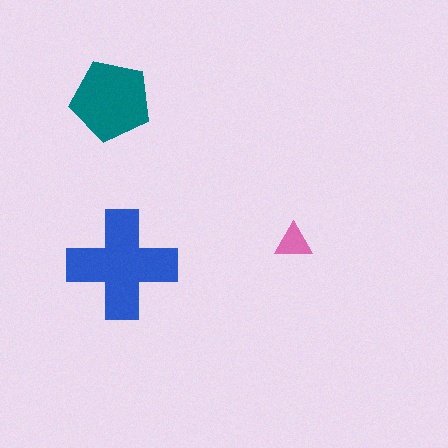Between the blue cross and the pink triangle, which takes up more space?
The blue cross.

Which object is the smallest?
The pink triangle.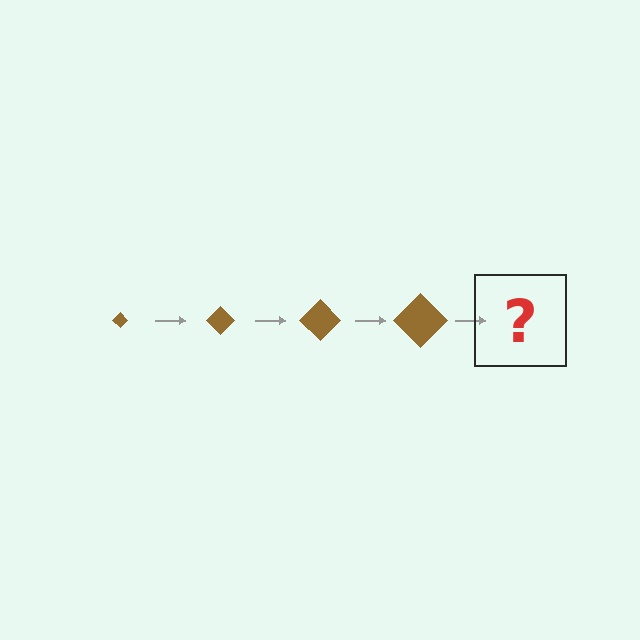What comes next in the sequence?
The next element should be a brown diamond, larger than the previous one.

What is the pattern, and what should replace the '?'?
The pattern is that the diamond gets progressively larger each step. The '?' should be a brown diamond, larger than the previous one.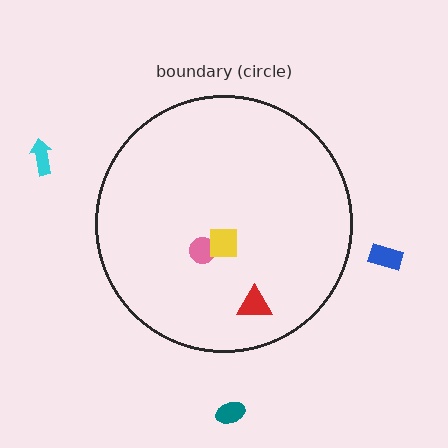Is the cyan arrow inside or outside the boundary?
Outside.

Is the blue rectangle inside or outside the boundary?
Outside.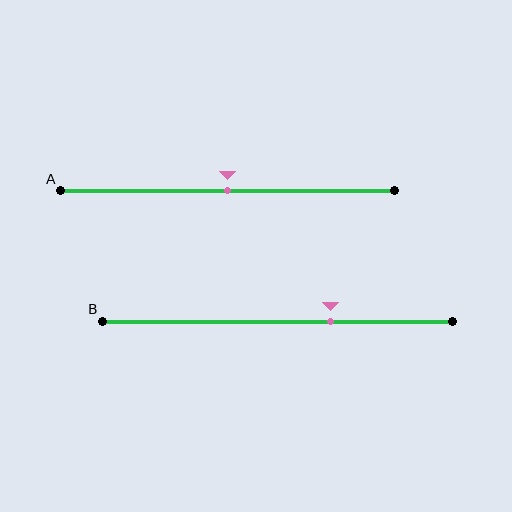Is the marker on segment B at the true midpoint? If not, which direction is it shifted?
No, the marker on segment B is shifted to the right by about 15% of the segment length.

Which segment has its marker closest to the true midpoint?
Segment A has its marker closest to the true midpoint.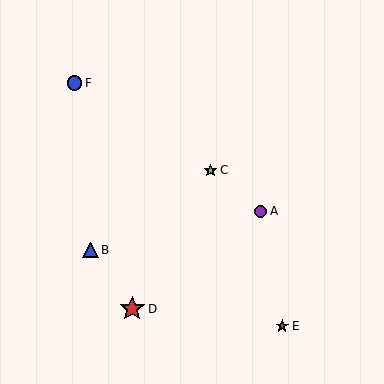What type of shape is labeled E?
Shape E is a red star.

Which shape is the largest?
The red star (labeled D) is the largest.